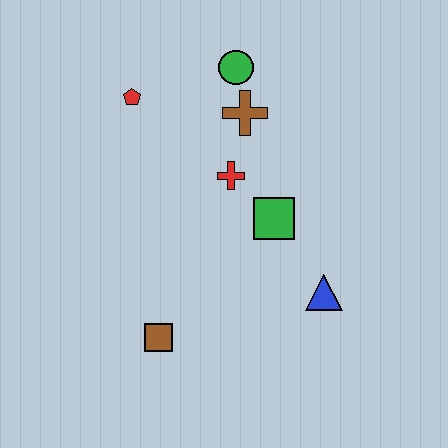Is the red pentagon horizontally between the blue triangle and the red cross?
No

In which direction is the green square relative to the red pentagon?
The green square is to the right of the red pentagon.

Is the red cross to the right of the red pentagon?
Yes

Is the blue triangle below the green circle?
Yes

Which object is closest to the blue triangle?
The green square is closest to the blue triangle.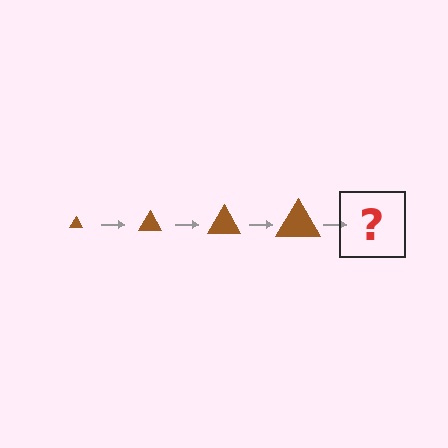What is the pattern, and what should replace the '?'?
The pattern is that the triangle gets progressively larger each step. The '?' should be a brown triangle, larger than the previous one.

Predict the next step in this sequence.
The next step is a brown triangle, larger than the previous one.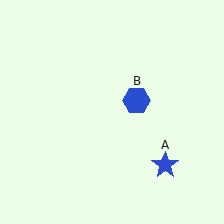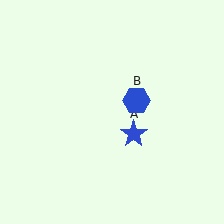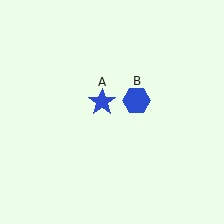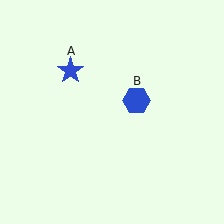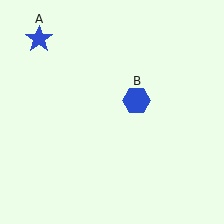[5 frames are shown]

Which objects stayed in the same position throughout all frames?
Blue hexagon (object B) remained stationary.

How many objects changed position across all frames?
1 object changed position: blue star (object A).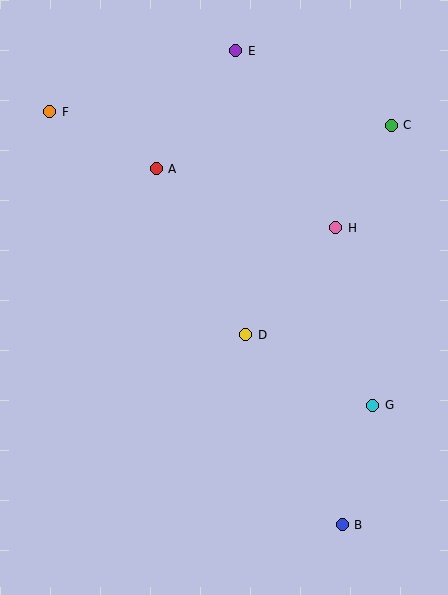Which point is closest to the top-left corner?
Point F is closest to the top-left corner.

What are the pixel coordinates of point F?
Point F is at (50, 112).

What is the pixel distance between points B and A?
The distance between B and A is 402 pixels.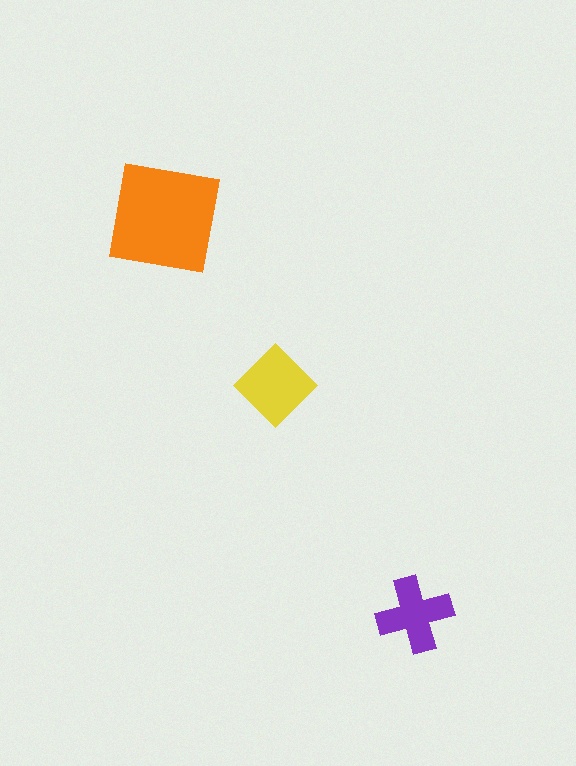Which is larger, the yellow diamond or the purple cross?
The yellow diamond.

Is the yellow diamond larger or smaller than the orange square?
Smaller.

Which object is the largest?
The orange square.